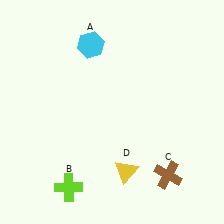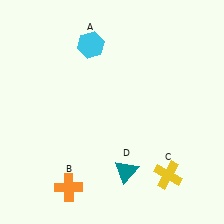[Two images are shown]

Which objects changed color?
B changed from lime to orange. C changed from brown to yellow. D changed from yellow to teal.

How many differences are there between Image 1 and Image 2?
There are 3 differences between the two images.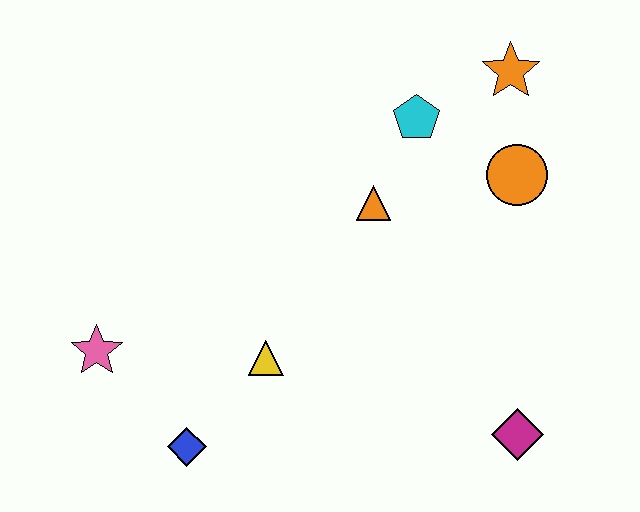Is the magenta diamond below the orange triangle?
Yes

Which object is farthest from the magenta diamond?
The pink star is farthest from the magenta diamond.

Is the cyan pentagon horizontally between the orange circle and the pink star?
Yes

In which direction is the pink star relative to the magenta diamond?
The pink star is to the left of the magenta diamond.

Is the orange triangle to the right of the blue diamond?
Yes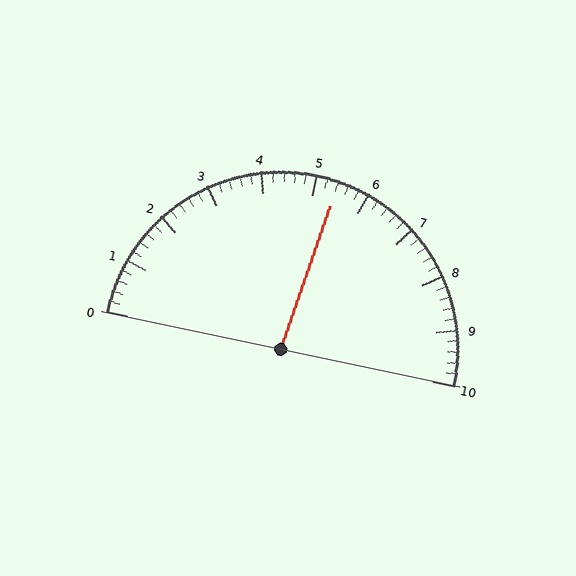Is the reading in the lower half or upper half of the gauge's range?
The reading is in the upper half of the range (0 to 10).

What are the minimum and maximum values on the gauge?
The gauge ranges from 0 to 10.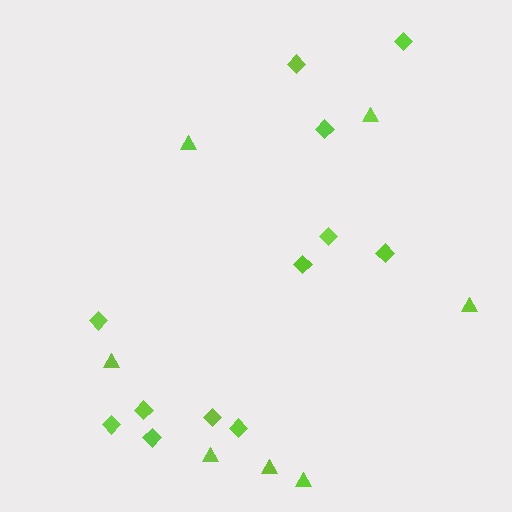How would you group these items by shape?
There are 2 groups: one group of diamonds (12) and one group of triangles (7).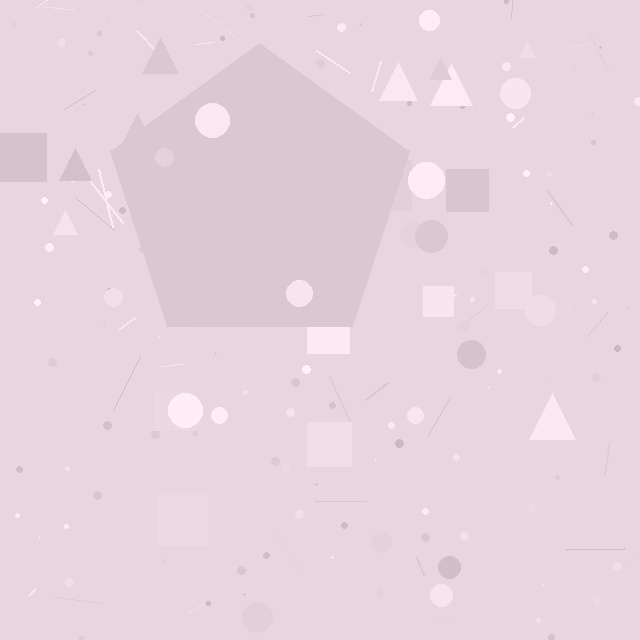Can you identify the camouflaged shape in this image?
The camouflaged shape is a pentagon.